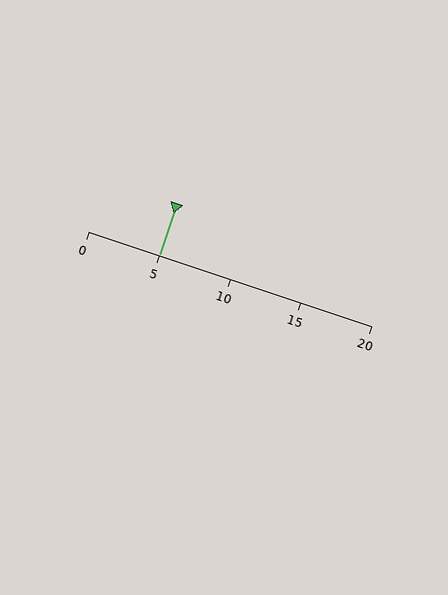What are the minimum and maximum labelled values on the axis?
The axis runs from 0 to 20.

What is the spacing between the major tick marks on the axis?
The major ticks are spaced 5 apart.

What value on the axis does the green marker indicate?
The marker indicates approximately 5.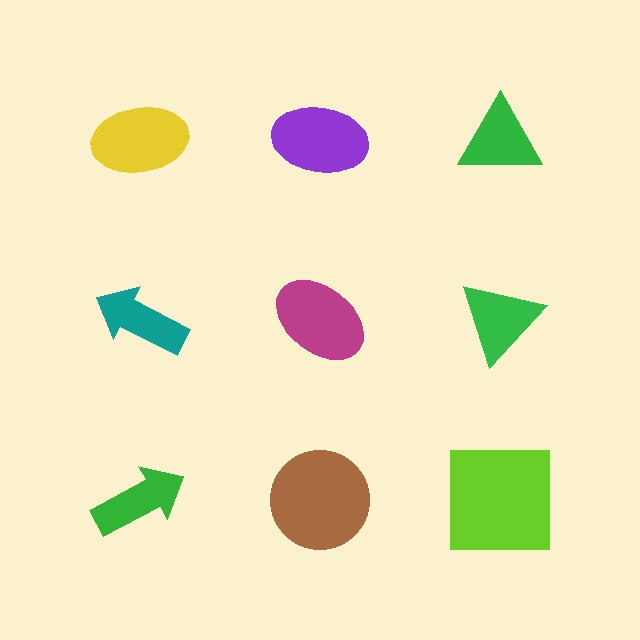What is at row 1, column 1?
A yellow ellipse.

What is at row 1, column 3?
A green triangle.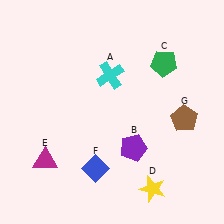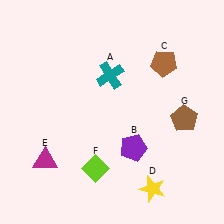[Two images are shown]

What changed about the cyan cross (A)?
In Image 1, A is cyan. In Image 2, it changed to teal.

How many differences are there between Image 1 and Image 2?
There are 3 differences between the two images.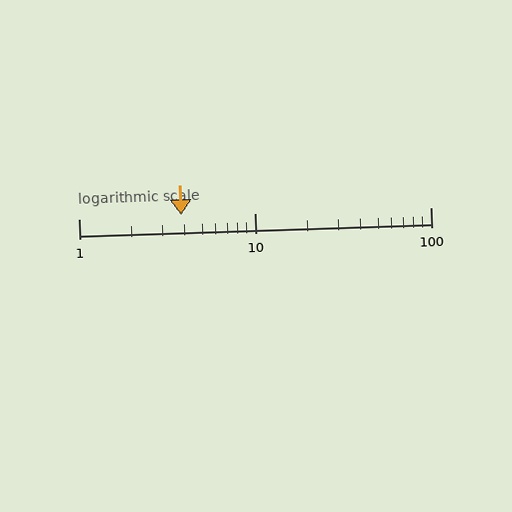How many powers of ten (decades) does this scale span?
The scale spans 2 decades, from 1 to 100.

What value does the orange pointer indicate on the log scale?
The pointer indicates approximately 3.8.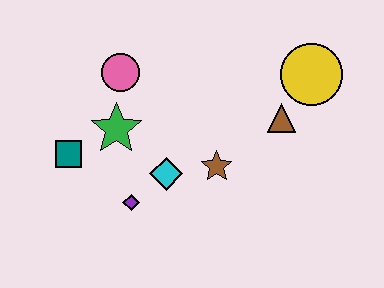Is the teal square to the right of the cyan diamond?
No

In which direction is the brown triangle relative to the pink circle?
The brown triangle is to the right of the pink circle.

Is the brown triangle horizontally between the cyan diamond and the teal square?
No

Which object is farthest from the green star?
The yellow circle is farthest from the green star.